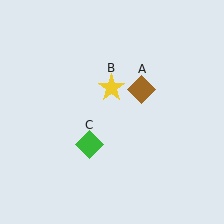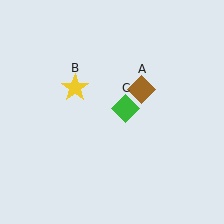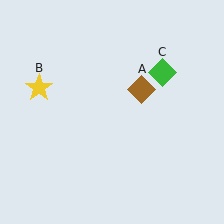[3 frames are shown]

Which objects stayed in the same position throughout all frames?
Brown diamond (object A) remained stationary.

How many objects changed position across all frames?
2 objects changed position: yellow star (object B), green diamond (object C).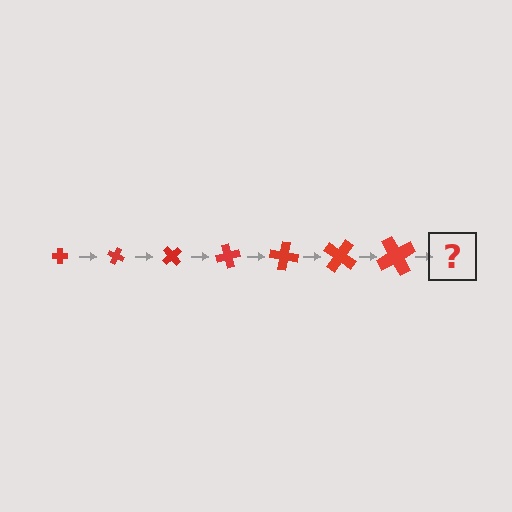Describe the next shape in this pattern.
It should be a cross, larger than the previous one and rotated 175 degrees from the start.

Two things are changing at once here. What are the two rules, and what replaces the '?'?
The two rules are that the cross grows larger each step and it rotates 25 degrees each step. The '?' should be a cross, larger than the previous one and rotated 175 degrees from the start.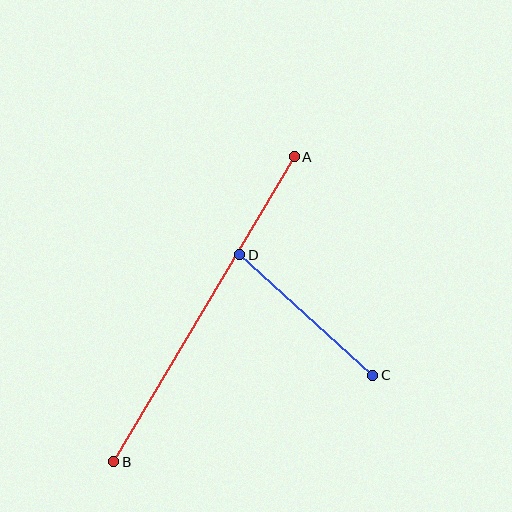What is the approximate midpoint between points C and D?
The midpoint is at approximately (306, 315) pixels.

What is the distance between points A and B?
The distance is approximately 354 pixels.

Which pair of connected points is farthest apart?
Points A and B are farthest apart.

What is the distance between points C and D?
The distance is approximately 179 pixels.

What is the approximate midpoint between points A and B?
The midpoint is at approximately (204, 309) pixels.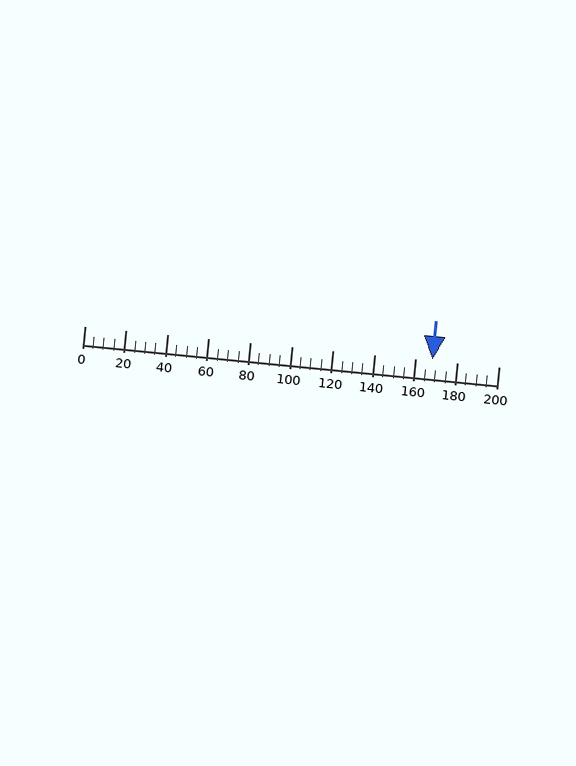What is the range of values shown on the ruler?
The ruler shows values from 0 to 200.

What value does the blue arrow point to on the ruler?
The blue arrow points to approximately 168.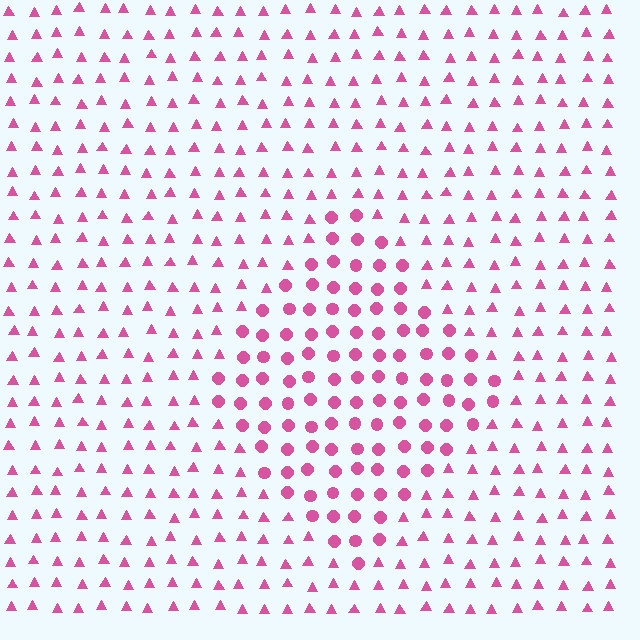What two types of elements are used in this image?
The image uses circles inside the diamond region and triangles outside it.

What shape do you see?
I see a diamond.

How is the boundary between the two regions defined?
The boundary is defined by a change in element shape: circles inside vs. triangles outside. All elements share the same color and spacing.